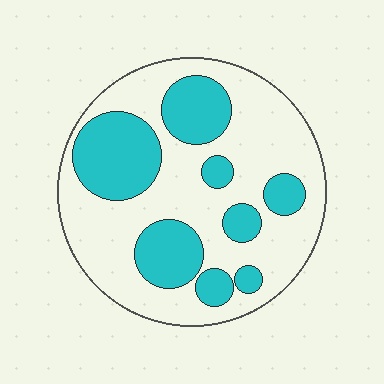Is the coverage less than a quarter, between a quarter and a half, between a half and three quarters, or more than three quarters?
Between a quarter and a half.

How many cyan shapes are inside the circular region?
8.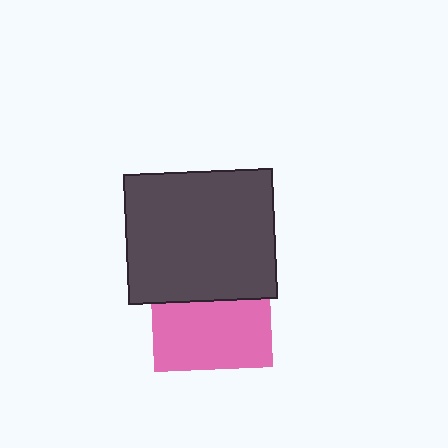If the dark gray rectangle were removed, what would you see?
You would see the complete pink square.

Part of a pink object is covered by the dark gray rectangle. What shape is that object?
It is a square.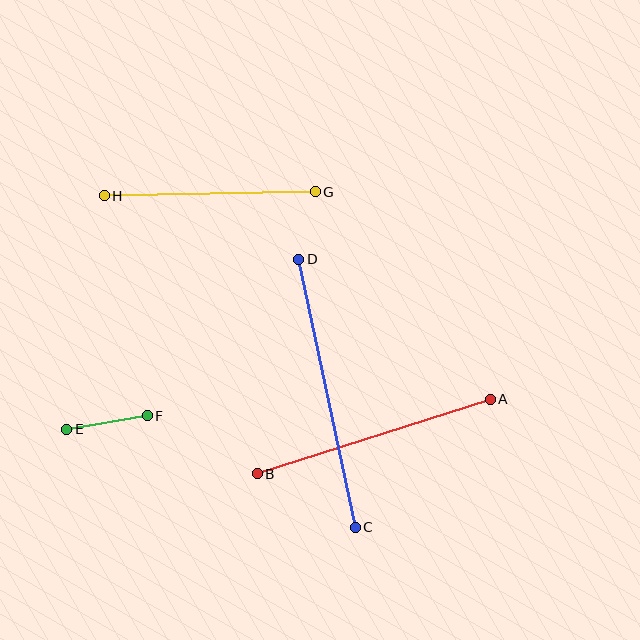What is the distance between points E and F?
The distance is approximately 82 pixels.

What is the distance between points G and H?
The distance is approximately 211 pixels.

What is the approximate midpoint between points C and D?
The midpoint is at approximately (327, 393) pixels.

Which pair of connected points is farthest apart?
Points C and D are farthest apart.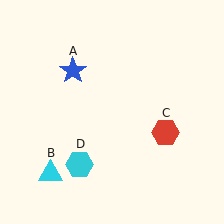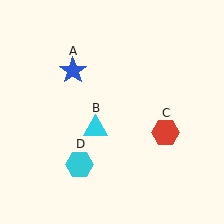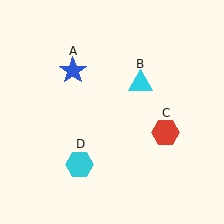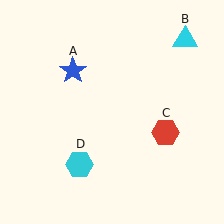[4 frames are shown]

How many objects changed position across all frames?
1 object changed position: cyan triangle (object B).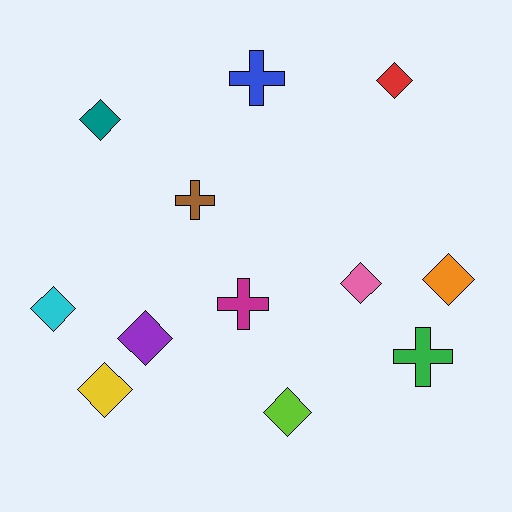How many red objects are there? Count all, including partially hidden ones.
There is 1 red object.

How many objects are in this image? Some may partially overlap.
There are 12 objects.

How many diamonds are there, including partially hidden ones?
There are 8 diamonds.